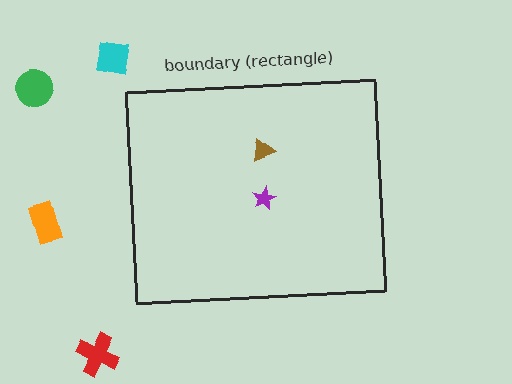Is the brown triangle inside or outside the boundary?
Inside.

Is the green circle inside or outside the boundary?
Outside.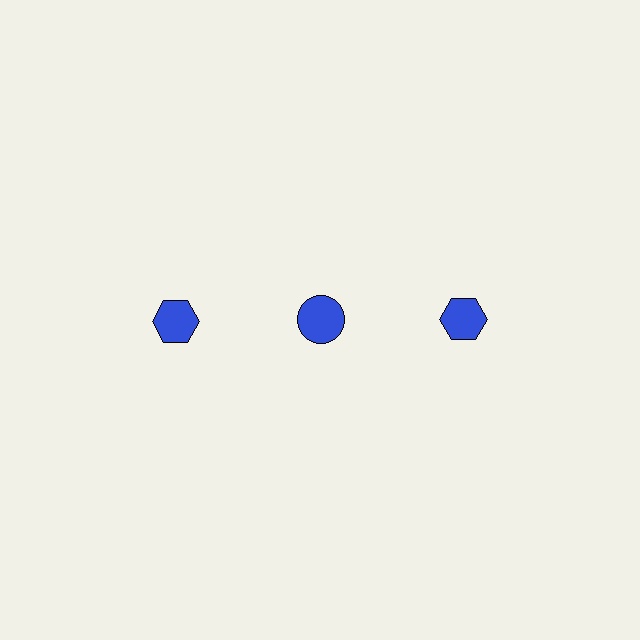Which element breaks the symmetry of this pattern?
The blue circle in the top row, second from left column breaks the symmetry. All other shapes are blue hexagons.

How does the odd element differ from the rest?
It has a different shape: circle instead of hexagon.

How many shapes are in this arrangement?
There are 3 shapes arranged in a grid pattern.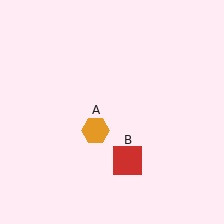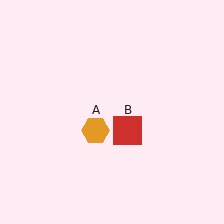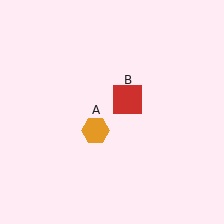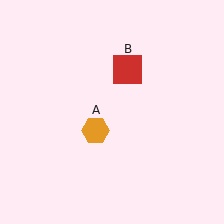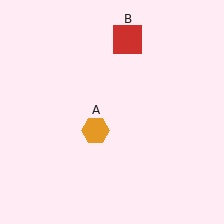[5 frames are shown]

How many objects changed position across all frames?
1 object changed position: red square (object B).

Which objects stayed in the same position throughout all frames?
Orange hexagon (object A) remained stationary.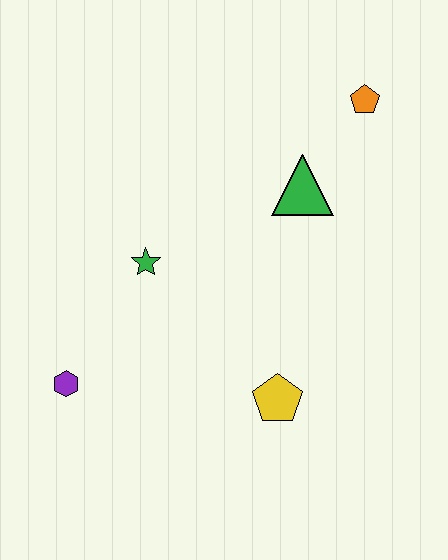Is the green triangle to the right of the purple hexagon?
Yes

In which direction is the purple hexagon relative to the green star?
The purple hexagon is below the green star.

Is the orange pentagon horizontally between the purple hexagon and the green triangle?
No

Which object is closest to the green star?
The purple hexagon is closest to the green star.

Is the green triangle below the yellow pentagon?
No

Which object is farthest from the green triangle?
The purple hexagon is farthest from the green triangle.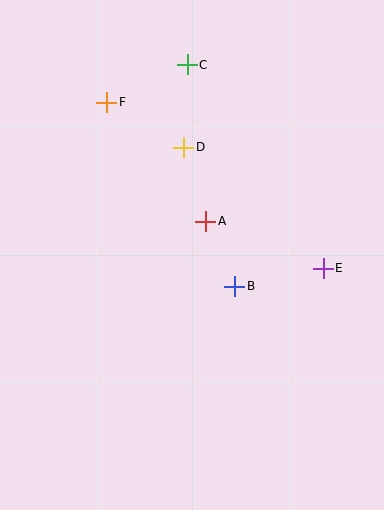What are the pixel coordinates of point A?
Point A is at (206, 221).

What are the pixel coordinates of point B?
Point B is at (235, 286).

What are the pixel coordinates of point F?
Point F is at (107, 102).